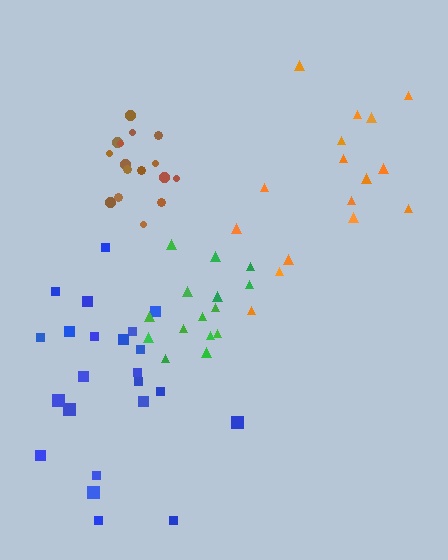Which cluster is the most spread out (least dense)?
Orange.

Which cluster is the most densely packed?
Brown.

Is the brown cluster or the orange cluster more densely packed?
Brown.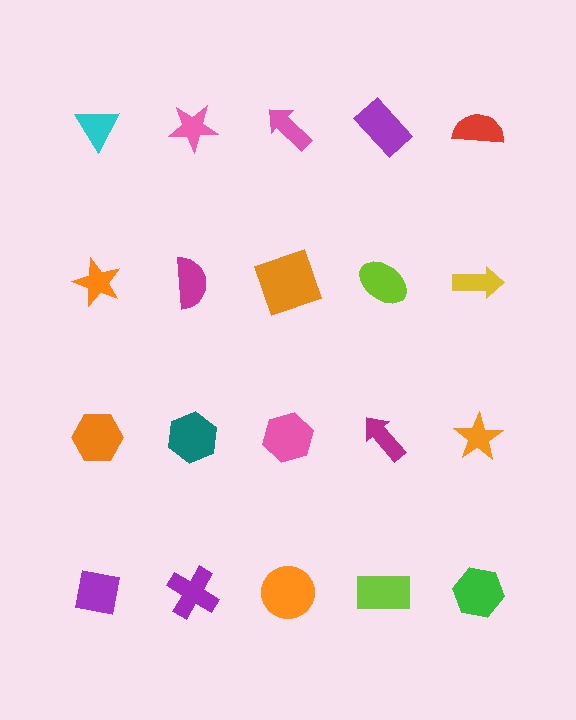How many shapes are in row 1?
5 shapes.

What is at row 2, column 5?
A yellow arrow.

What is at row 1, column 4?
A purple rectangle.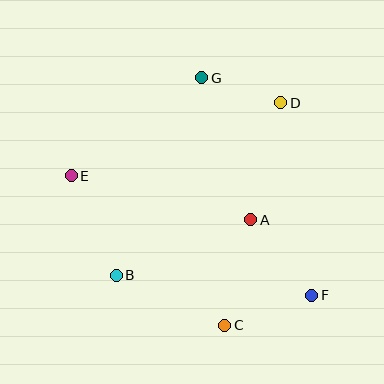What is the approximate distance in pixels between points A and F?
The distance between A and F is approximately 97 pixels.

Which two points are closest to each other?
Points D and G are closest to each other.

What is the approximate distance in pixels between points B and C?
The distance between B and C is approximately 119 pixels.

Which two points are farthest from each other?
Points E and F are farthest from each other.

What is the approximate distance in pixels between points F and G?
The distance between F and G is approximately 244 pixels.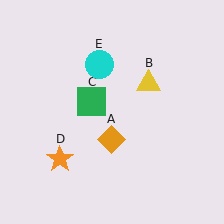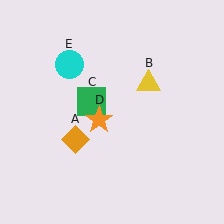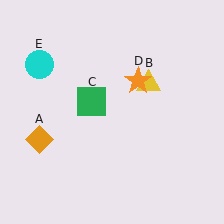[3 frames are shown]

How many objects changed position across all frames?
3 objects changed position: orange diamond (object A), orange star (object D), cyan circle (object E).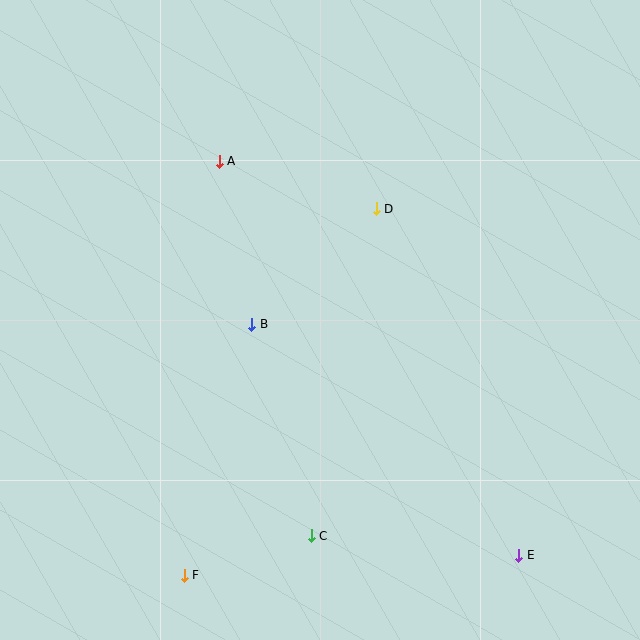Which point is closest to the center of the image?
Point B at (252, 324) is closest to the center.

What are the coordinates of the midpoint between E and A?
The midpoint between E and A is at (369, 358).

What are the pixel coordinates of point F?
Point F is at (184, 575).